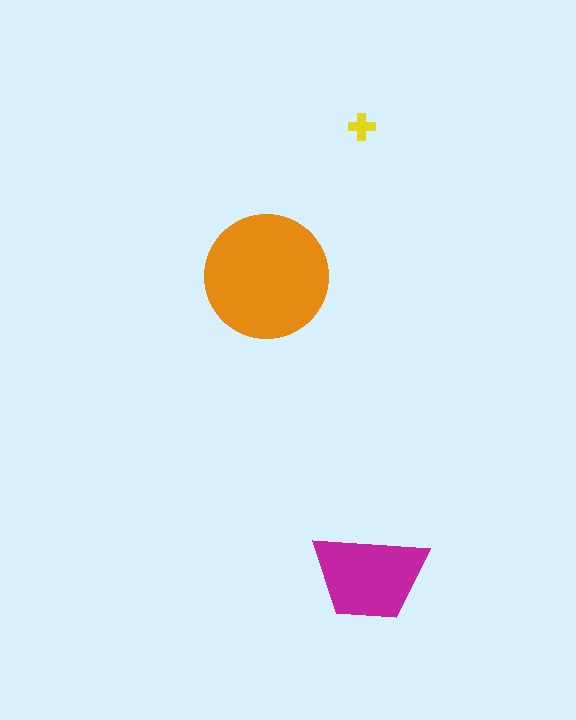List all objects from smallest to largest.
The yellow cross, the magenta trapezoid, the orange circle.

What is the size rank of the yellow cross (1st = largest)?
3rd.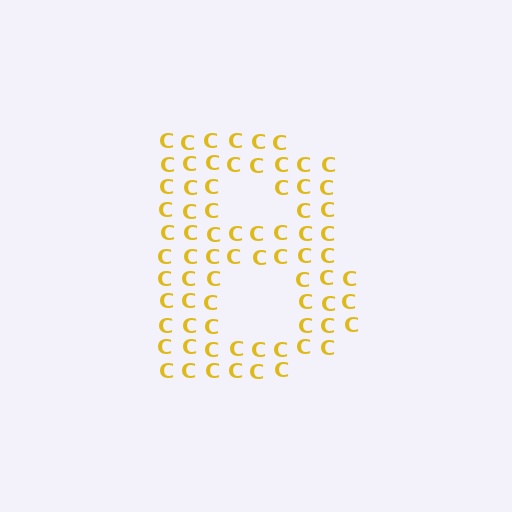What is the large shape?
The large shape is the letter B.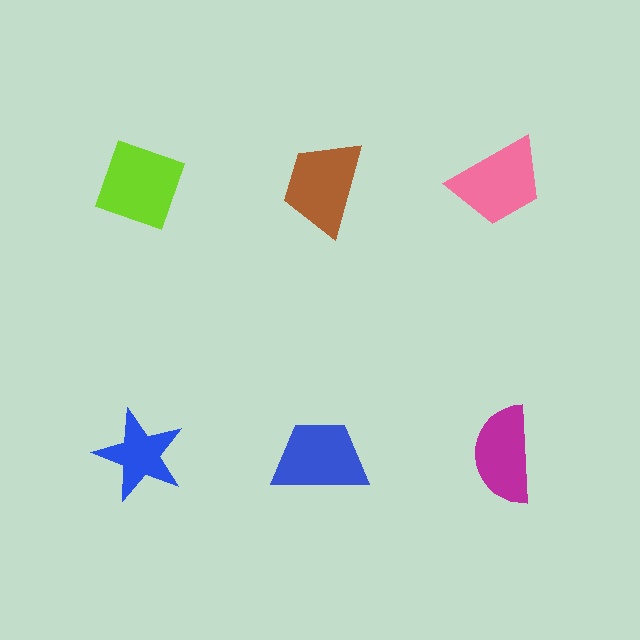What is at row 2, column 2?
A blue trapezoid.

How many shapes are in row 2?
3 shapes.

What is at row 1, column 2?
A brown trapezoid.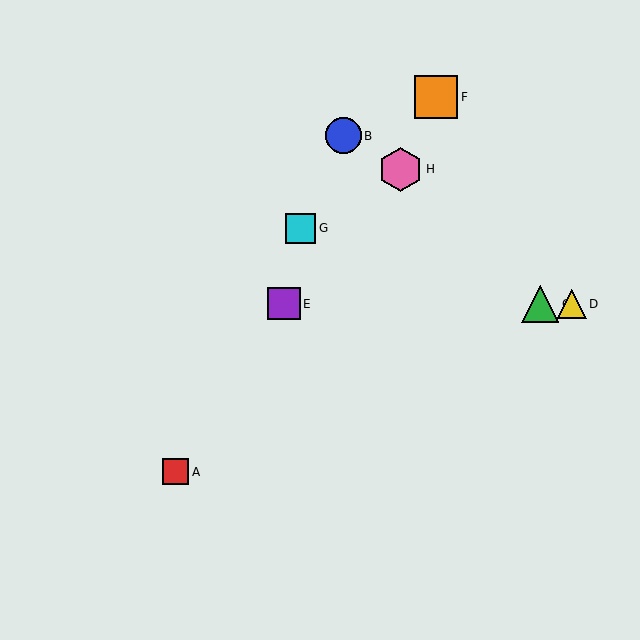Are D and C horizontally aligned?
Yes, both are at y≈304.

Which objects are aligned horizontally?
Objects C, D, E are aligned horizontally.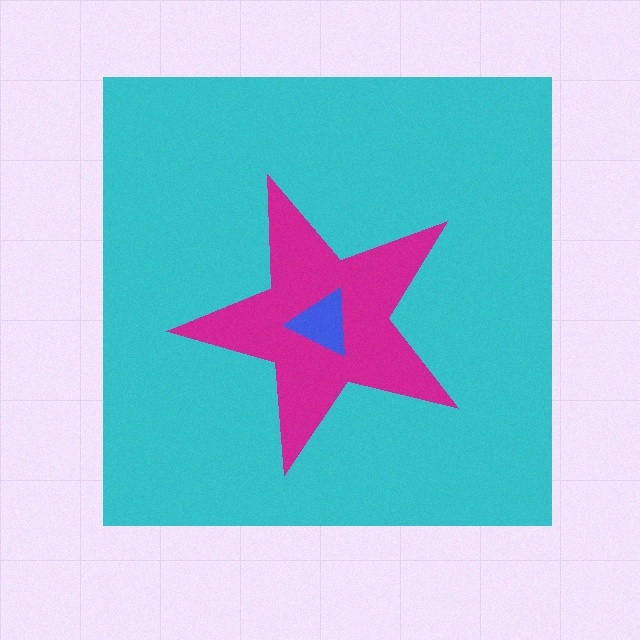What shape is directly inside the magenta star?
The blue triangle.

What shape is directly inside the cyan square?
The magenta star.